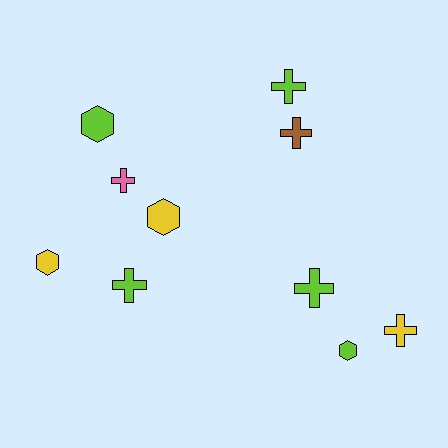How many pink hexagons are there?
There are no pink hexagons.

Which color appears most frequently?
Lime, with 5 objects.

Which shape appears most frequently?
Cross, with 6 objects.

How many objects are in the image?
There are 10 objects.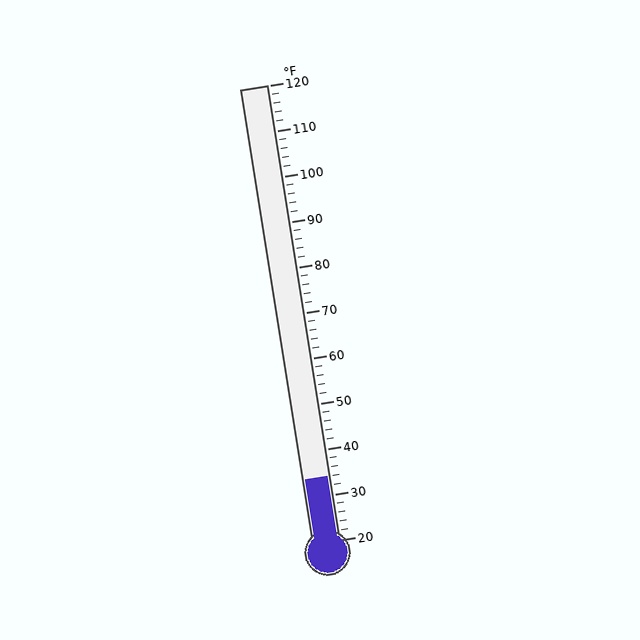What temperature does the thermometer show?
The thermometer shows approximately 34°F.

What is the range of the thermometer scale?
The thermometer scale ranges from 20°F to 120°F.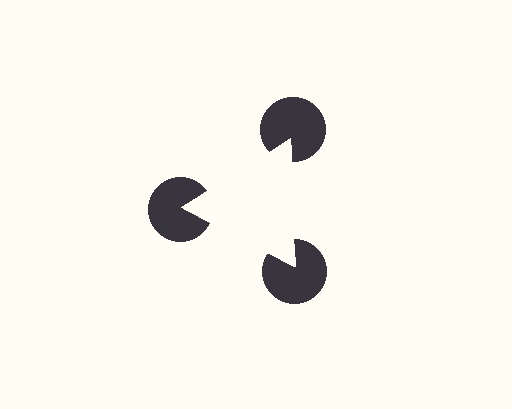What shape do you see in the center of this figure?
An illusory triangle — its edges are inferred from the aligned wedge cuts in the pac-man discs, not physically drawn.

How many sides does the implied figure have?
3 sides.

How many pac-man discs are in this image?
There are 3 — one at each vertex of the illusory triangle.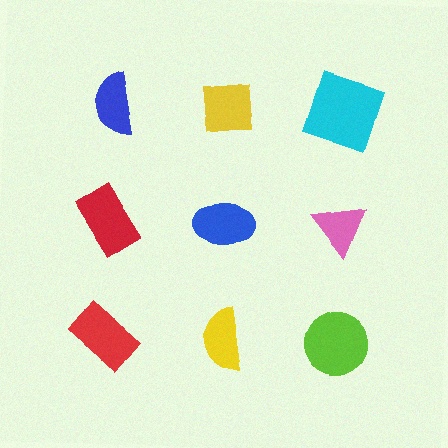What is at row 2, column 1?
A red rectangle.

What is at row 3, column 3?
A lime circle.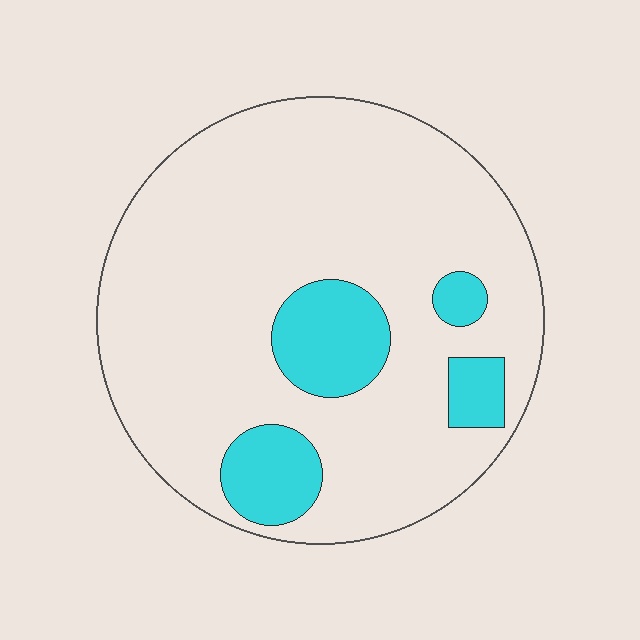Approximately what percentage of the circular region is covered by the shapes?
Approximately 15%.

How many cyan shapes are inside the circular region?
4.